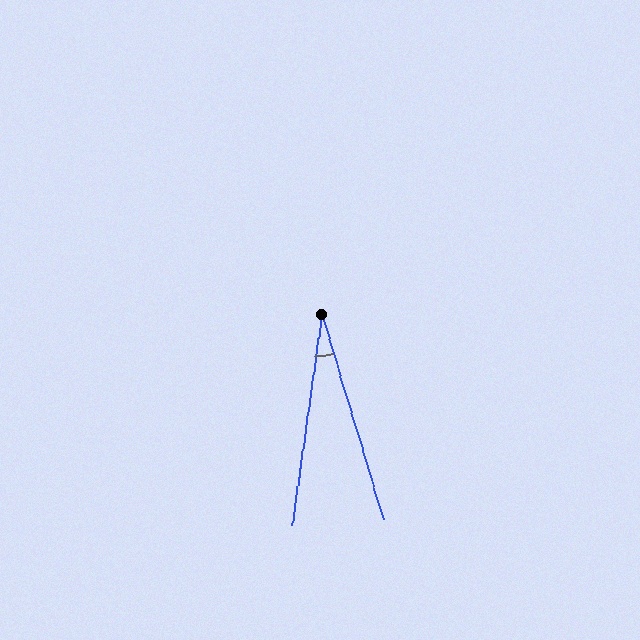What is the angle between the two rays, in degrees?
Approximately 25 degrees.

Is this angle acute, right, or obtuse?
It is acute.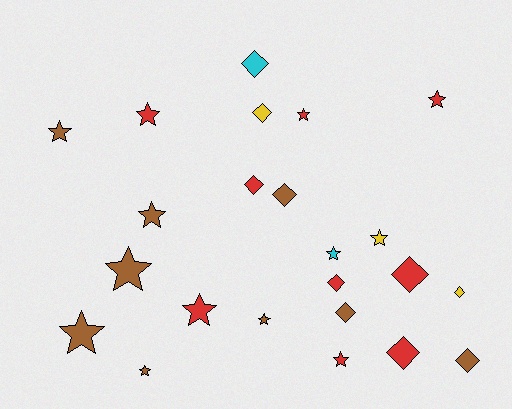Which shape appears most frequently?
Star, with 13 objects.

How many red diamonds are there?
There are 4 red diamonds.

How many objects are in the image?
There are 23 objects.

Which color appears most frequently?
Brown, with 9 objects.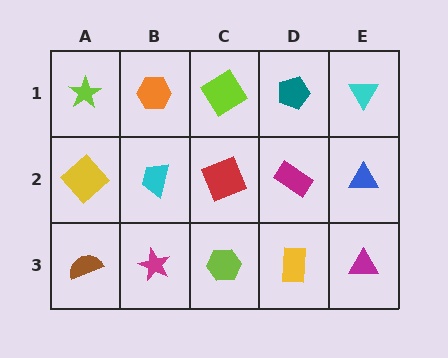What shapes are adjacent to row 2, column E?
A cyan triangle (row 1, column E), a magenta triangle (row 3, column E), a magenta rectangle (row 2, column D).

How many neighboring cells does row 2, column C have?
4.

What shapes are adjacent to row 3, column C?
A red square (row 2, column C), a magenta star (row 3, column B), a yellow rectangle (row 3, column D).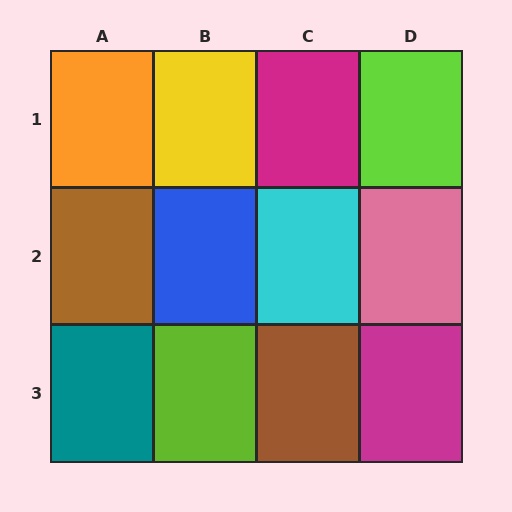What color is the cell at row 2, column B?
Blue.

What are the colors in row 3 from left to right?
Teal, lime, brown, magenta.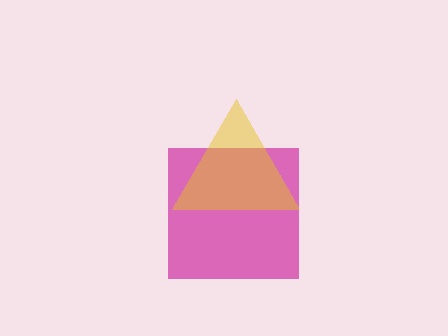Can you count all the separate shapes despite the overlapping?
Yes, there are 2 separate shapes.